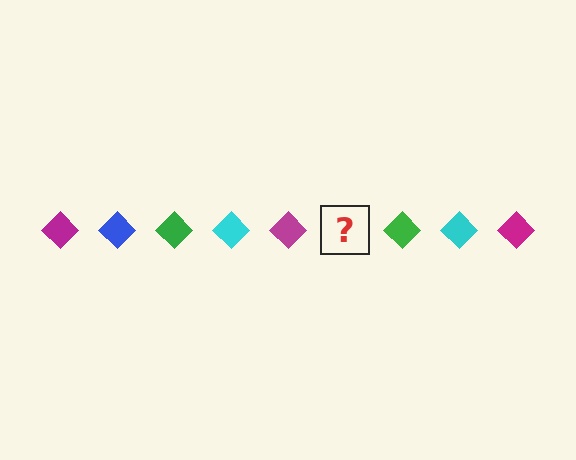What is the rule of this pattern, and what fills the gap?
The rule is that the pattern cycles through magenta, blue, green, cyan diamonds. The gap should be filled with a blue diamond.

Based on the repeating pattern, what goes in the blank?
The blank should be a blue diamond.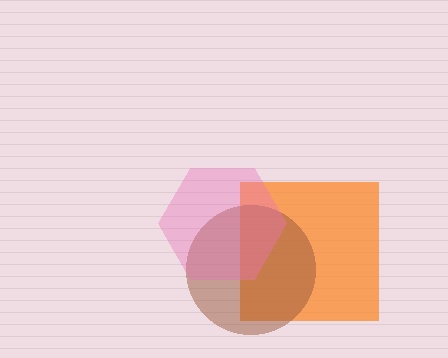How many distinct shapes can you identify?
There are 3 distinct shapes: an orange square, a brown circle, a pink hexagon.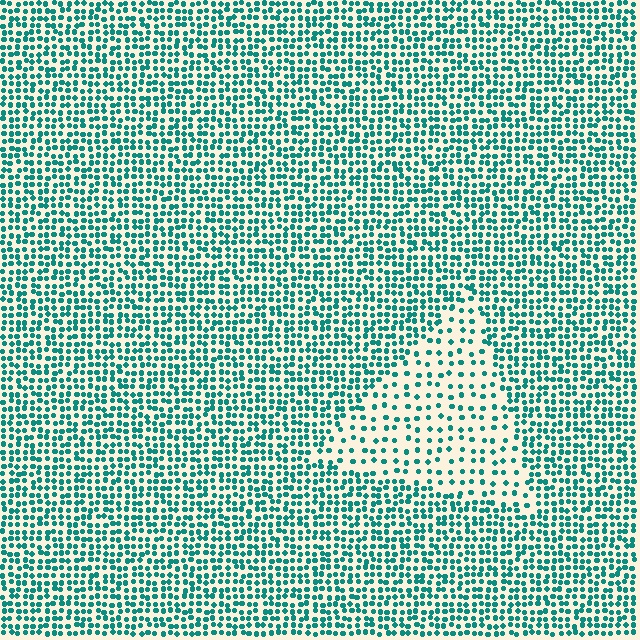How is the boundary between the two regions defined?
The boundary is defined by a change in element density (approximately 2.2x ratio). All elements are the same color, size, and shape.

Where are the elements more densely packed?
The elements are more densely packed outside the triangle boundary.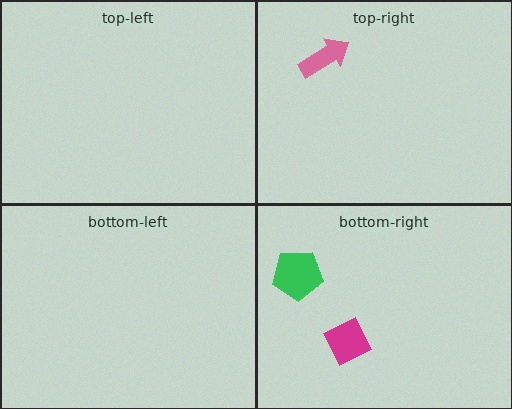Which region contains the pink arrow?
The top-right region.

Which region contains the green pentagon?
The bottom-right region.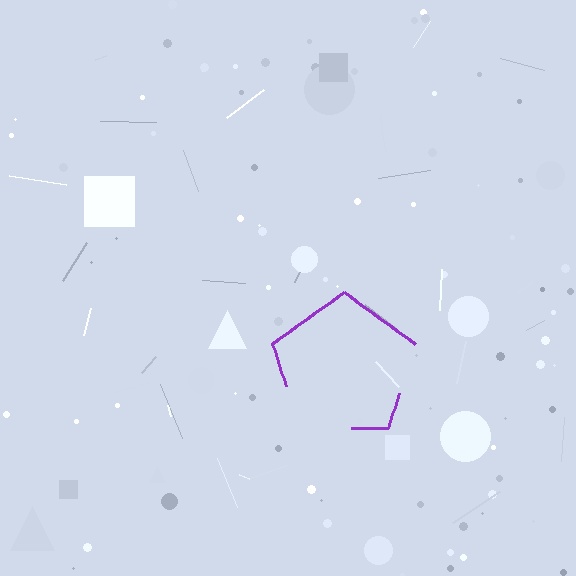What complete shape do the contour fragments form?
The contour fragments form a pentagon.